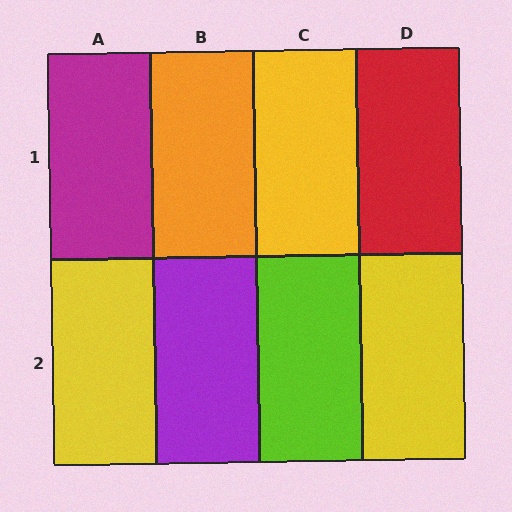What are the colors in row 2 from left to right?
Yellow, purple, lime, yellow.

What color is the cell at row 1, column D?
Red.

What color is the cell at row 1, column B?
Orange.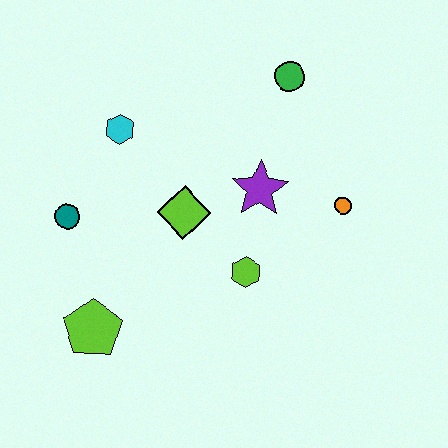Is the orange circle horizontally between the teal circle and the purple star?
No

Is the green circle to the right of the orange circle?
No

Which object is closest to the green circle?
The purple star is closest to the green circle.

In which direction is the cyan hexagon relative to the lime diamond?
The cyan hexagon is above the lime diamond.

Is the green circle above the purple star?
Yes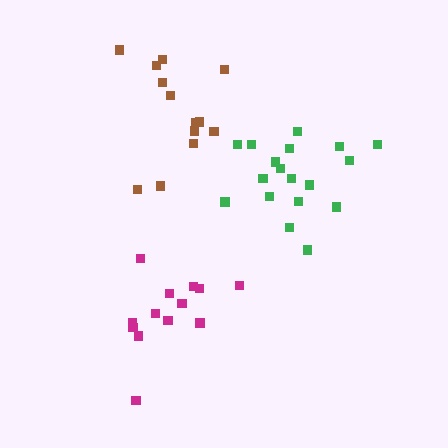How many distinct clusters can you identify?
There are 3 distinct clusters.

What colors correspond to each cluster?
The clusters are colored: magenta, brown, green.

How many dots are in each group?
Group 1: 13 dots, Group 2: 13 dots, Group 3: 18 dots (44 total).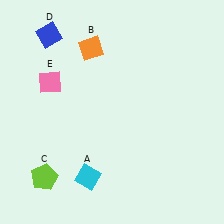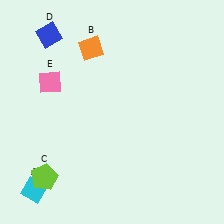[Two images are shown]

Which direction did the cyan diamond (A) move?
The cyan diamond (A) moved left.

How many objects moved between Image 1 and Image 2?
1 object moved between the two images.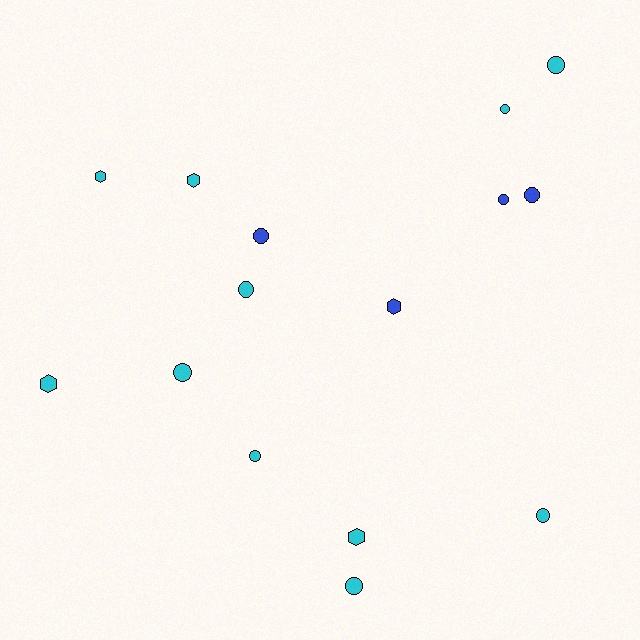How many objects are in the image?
There are 15 objects.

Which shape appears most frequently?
Circle, with 10 objects.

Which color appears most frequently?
Cyan, with 11 objects.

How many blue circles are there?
There are 3 blue circles.